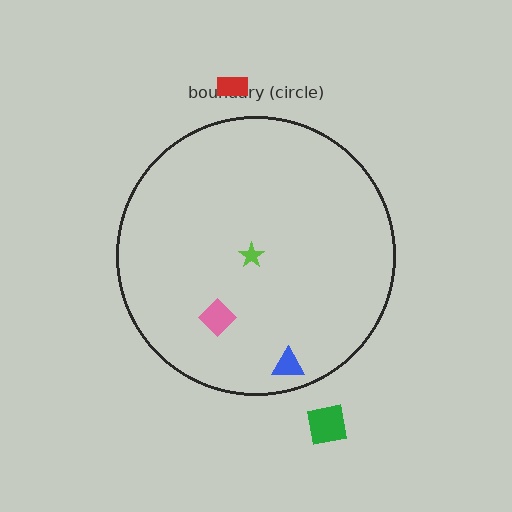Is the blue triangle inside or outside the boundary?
Inside.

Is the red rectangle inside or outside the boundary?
Outside.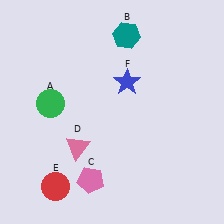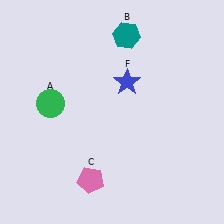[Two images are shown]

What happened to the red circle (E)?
The red circle (E) was removed in Image 2. It was in the bottom-left area of Image 1.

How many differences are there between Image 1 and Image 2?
There are 2 differences between the two images.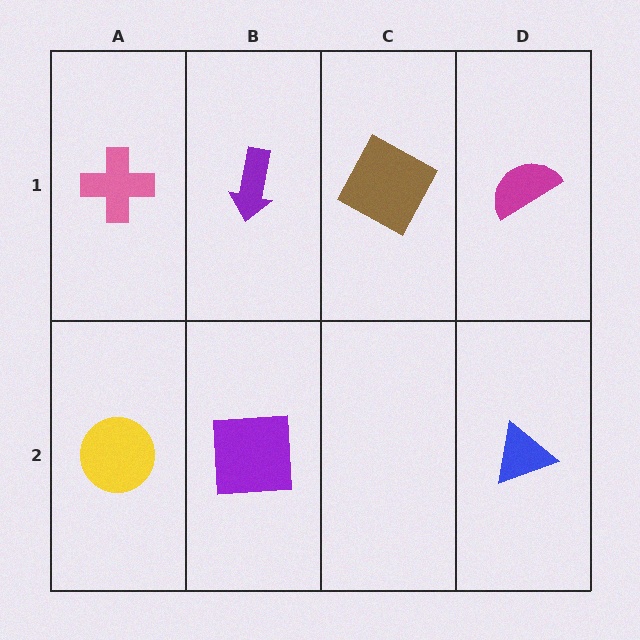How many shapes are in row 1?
4 shapes.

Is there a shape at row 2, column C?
No, that cell is empty.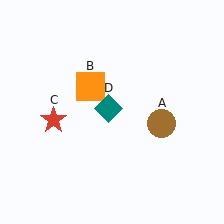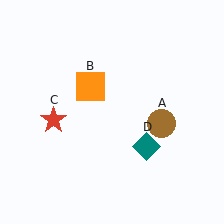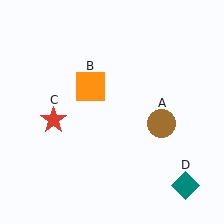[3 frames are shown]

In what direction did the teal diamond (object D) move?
The teal diamond (object D) moved down and to the right.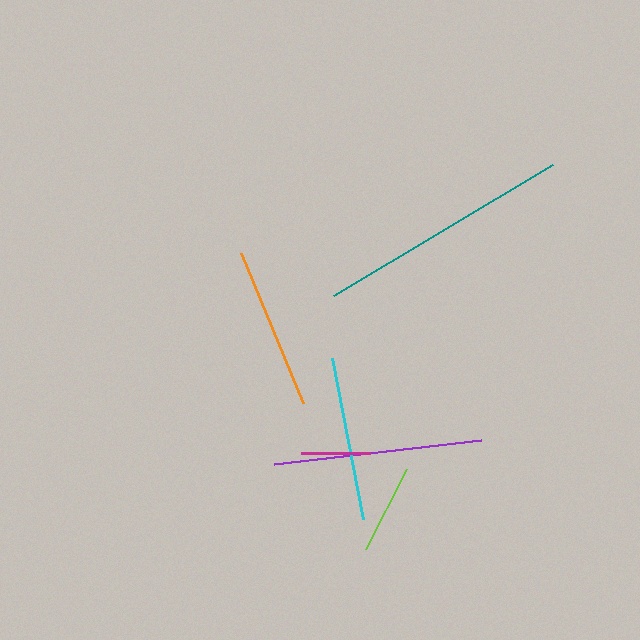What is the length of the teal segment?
The teal segment is approximately 255 pixels long.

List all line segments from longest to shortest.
From longest to shortest: teal, purple, cyan, orange, lime, magenta.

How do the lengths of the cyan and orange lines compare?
The cyan and orange lines are approximately the same length.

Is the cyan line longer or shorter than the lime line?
The cyan line is longer than the lime line.